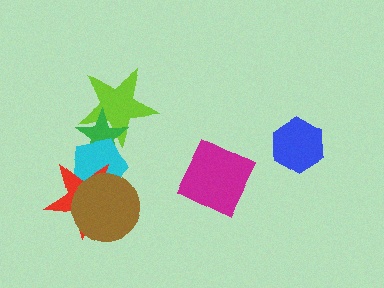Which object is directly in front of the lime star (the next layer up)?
The green star is directly in front of the lime star.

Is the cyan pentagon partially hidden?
Yes, it is partially covered by another shape.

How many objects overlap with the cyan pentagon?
4 objects overlap with the cyan pentagon.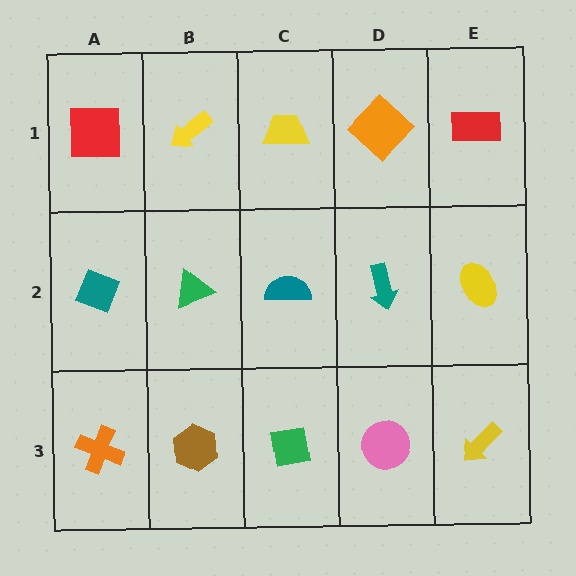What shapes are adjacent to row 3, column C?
A teal semicircle (row 2, column C), a brown hexagon (row 3, column B), a pink circle (row 3, column D).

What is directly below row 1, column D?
A teal arrow.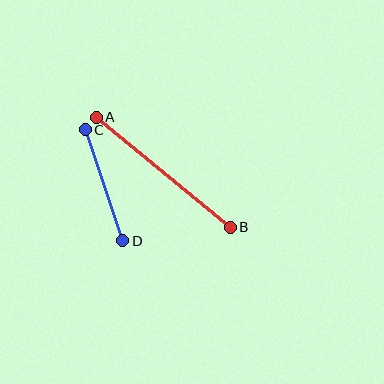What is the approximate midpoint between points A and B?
The midpoint is at approximately (163, 172) pixels.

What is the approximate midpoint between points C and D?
The midpoint is at approximately (104, 185) pixels.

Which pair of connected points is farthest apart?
Points A and B are farthest apart.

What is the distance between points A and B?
The distance is approximately 173 pixels.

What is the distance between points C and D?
The distance is approximately 117 pixels.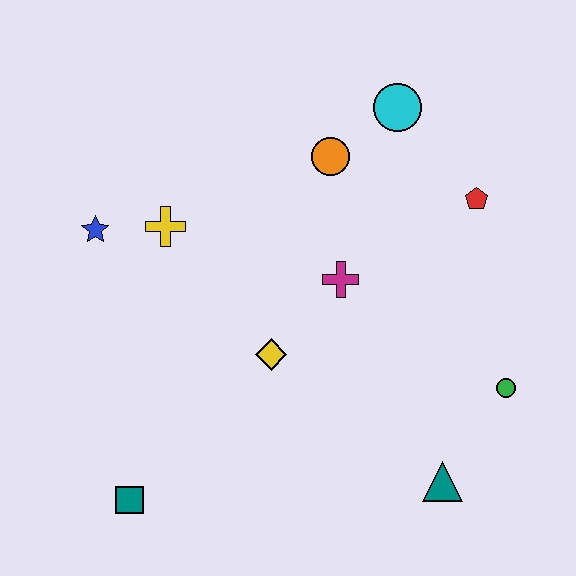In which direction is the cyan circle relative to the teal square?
The cyan circle is above the teal square.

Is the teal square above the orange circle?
No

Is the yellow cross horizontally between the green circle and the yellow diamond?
No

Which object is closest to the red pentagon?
The cyan circle is closest to the red pentagon.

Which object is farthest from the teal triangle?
The blue star is farthest from the teal triangle.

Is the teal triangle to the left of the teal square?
No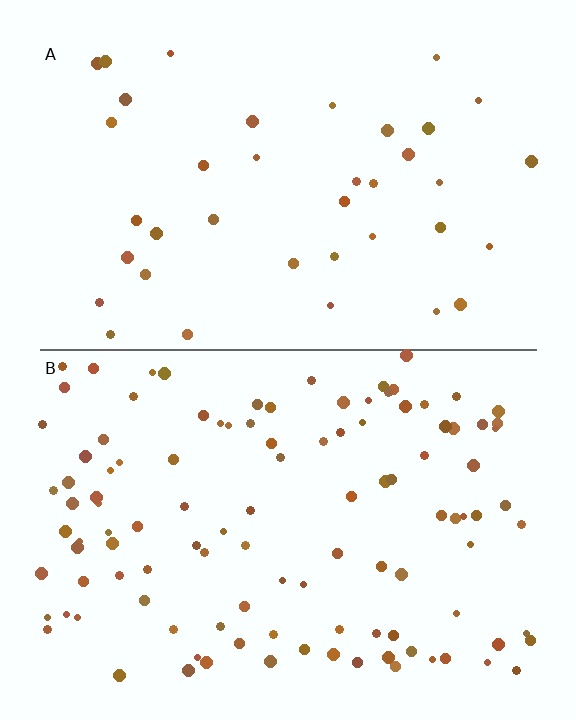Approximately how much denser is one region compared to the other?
Approximately 2.9× — region B over region A.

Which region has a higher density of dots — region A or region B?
B (the bottom).